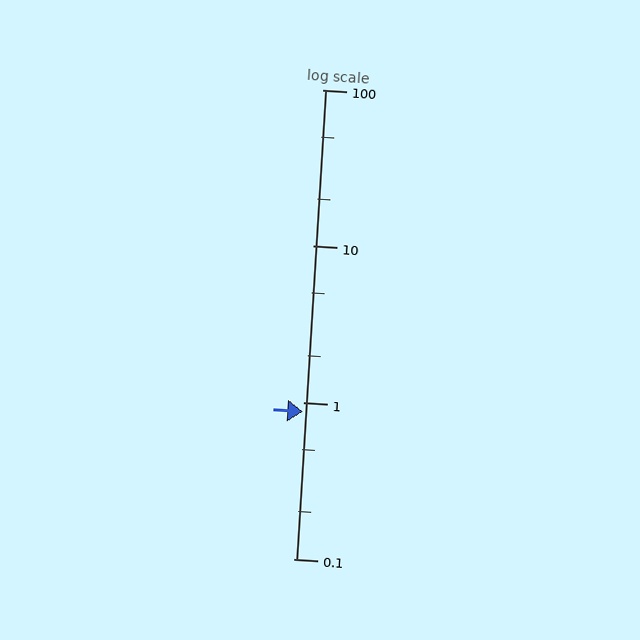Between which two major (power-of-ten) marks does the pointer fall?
The pointer is between 0.1 and 1.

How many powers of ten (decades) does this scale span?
The scale spans 3 decades, from 0.1 to 100.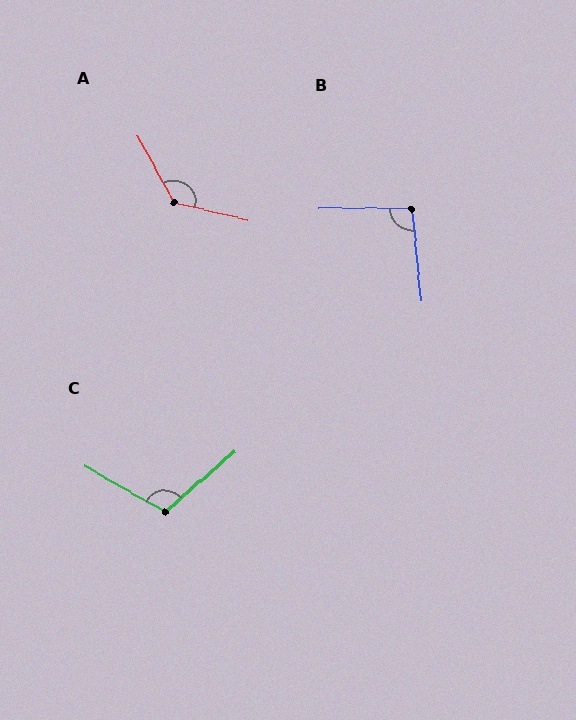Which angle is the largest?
A, at approximately 132 degrees.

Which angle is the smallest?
B, at approximately 96 degrees.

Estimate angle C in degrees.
Approximately 110 degrees.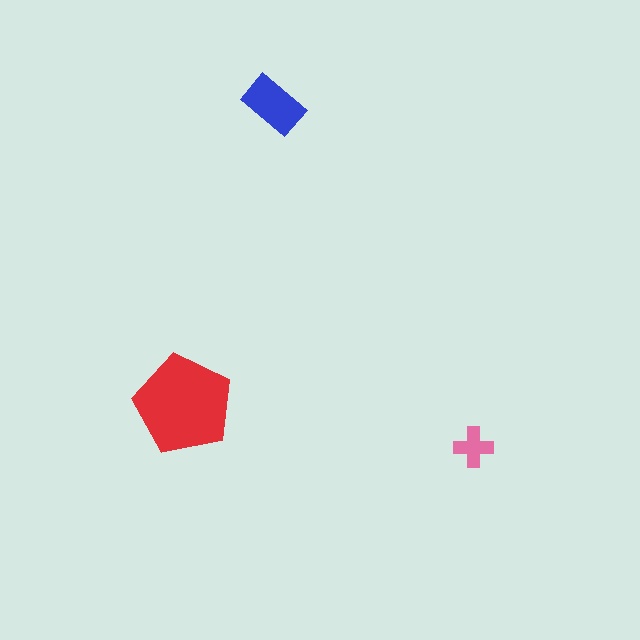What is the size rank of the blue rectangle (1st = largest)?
2nd.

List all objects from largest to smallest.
The red pentagon, the blue rectangle, the pink cross.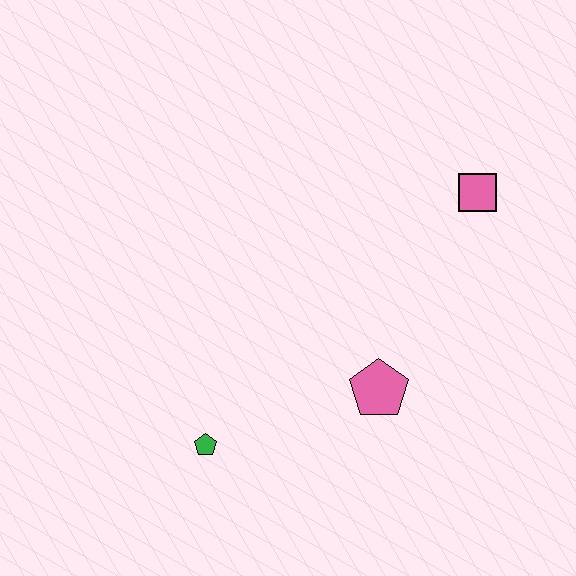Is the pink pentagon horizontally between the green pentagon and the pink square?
Yes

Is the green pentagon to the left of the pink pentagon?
Yes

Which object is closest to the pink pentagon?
The green pentagon is closest to the pink pentagon.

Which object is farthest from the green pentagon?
The pink square is farthest from the green pentagon.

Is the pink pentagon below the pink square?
Yes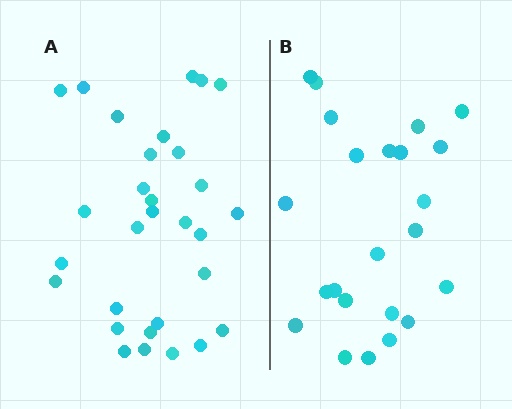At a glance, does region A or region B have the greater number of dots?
Region A (the left region) has more dots.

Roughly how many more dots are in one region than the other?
Region A has roughly 8 or so more dots than region B.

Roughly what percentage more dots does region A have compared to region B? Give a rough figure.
About 30% more.